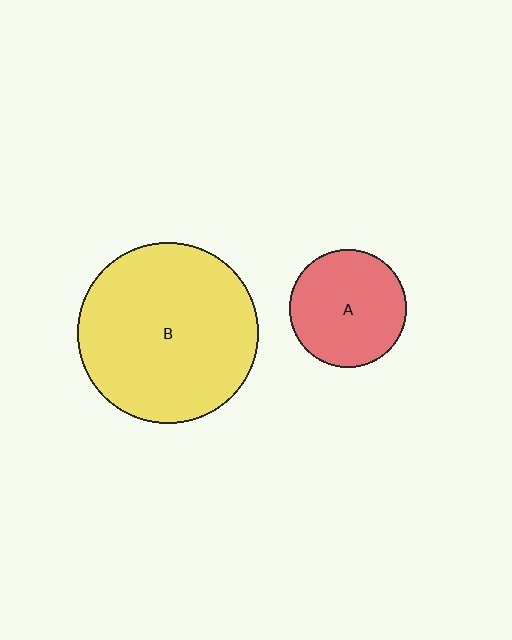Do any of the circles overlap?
No, none of the circles overlap.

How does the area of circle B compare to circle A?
Approximately 2.4 times.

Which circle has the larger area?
Circle B (yellow).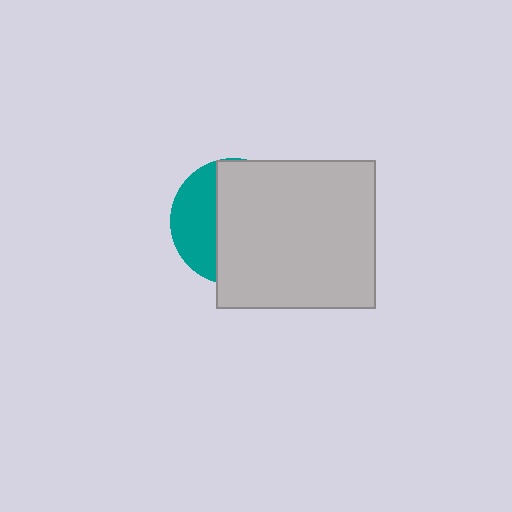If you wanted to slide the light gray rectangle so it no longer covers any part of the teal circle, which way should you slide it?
Slide it right — that is the most direct way to separate the two shapes.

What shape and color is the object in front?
The object in front is a light gray rectangle.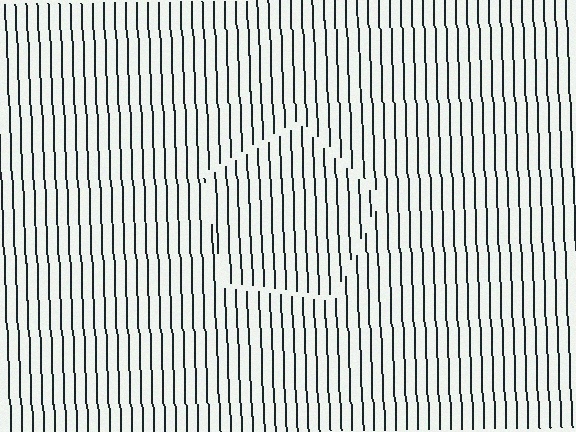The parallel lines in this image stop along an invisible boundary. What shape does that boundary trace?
An illusory pentagon. The interior of the shape contains the same grating, shifted by half a period — the contour is defined by the phase discontinuity where line-ends from the inner and outer gratings abut.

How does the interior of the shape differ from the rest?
The interior of the shape contains the same grating, shifted by half a period — the contour is defined by the phase discontinuity where line-ends from the inner and outer gratings abut.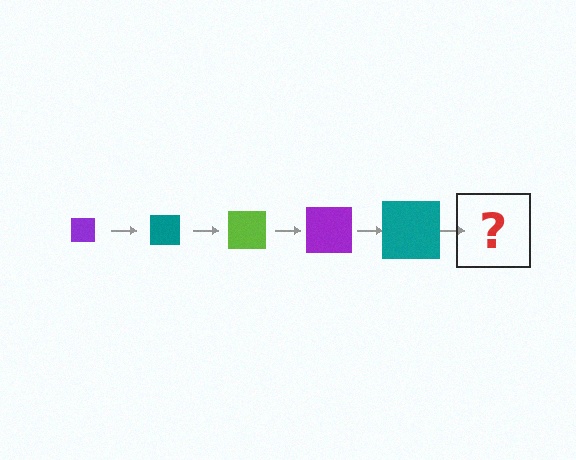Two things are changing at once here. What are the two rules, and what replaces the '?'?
The two rules are that the square grows larger each step and the color cycles through purple, teal, and lime. The '?' should be a lime square, larger than the previous one.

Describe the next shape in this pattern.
It should be a lime square, larger than the previous one.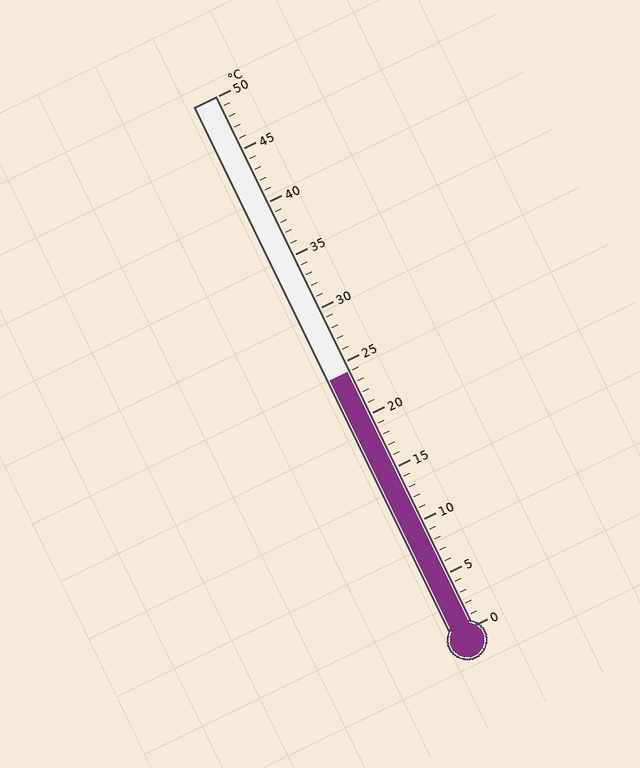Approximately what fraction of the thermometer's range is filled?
The thermometer is filled to approximately 50% of its range.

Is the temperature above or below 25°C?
The temperature is below 25°C.